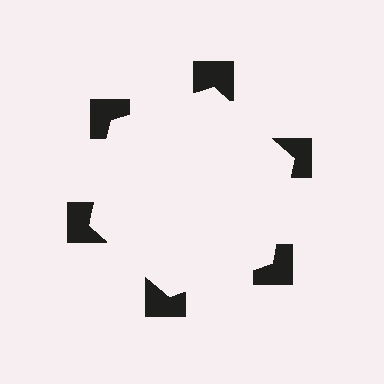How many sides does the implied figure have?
6 sides.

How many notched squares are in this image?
There are 6 — one at each vertex of the illusory hexagon.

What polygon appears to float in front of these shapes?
An illusory hexagon — its edges are inferred from the aligned wedge cuts in the notched squares, not physically drawn.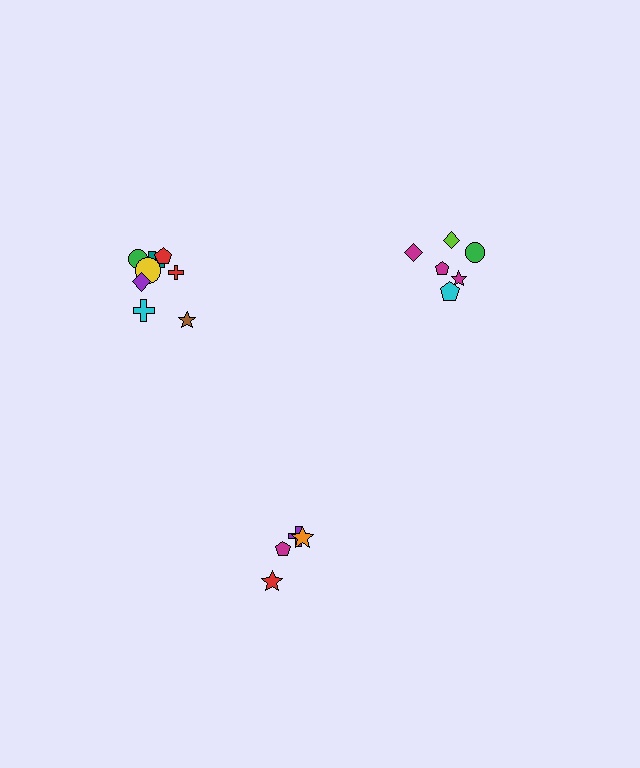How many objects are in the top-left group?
There are 8 objects.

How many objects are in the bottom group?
There are 4 objects.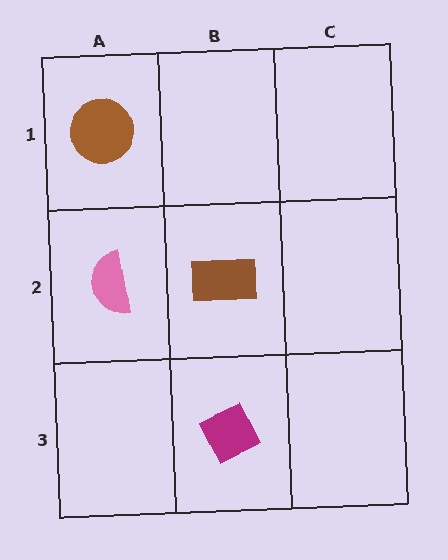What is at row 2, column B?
A brown rectangle.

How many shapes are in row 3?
1 shape.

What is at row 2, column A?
A pink semicircle.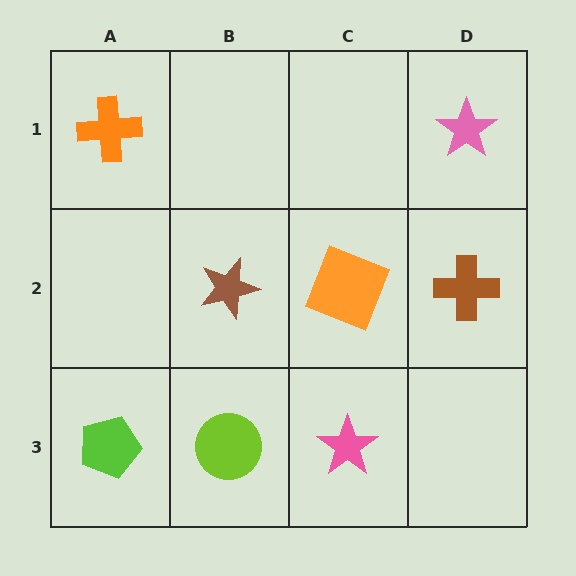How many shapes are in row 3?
3 shapes.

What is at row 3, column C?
A pink star.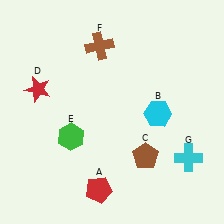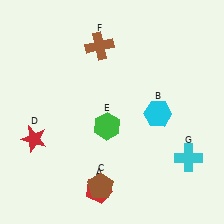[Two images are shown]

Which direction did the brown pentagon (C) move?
The brown pentagon (C) moved left.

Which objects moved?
The objects that moved are: the brown pentagon (C), the red star (D), the green hexagon (E).